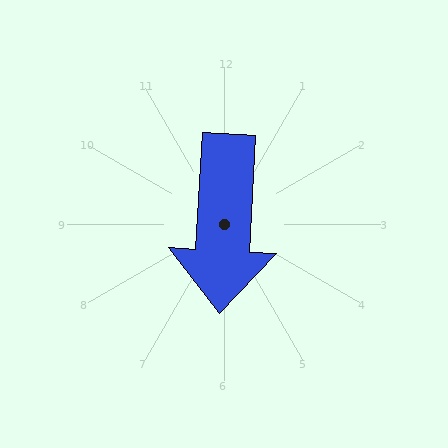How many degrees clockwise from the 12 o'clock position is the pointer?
Approximately 183 degrees.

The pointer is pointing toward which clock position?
Roughly 6 o'clock.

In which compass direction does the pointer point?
South.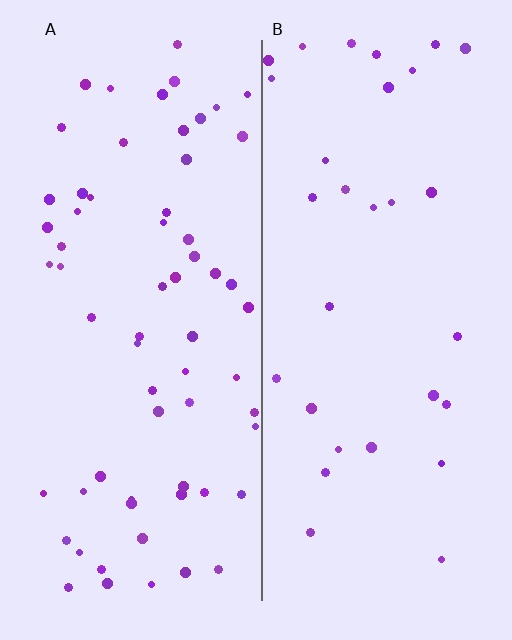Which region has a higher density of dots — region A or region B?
A (the left).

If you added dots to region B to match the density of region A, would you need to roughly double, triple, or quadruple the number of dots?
Approximately double.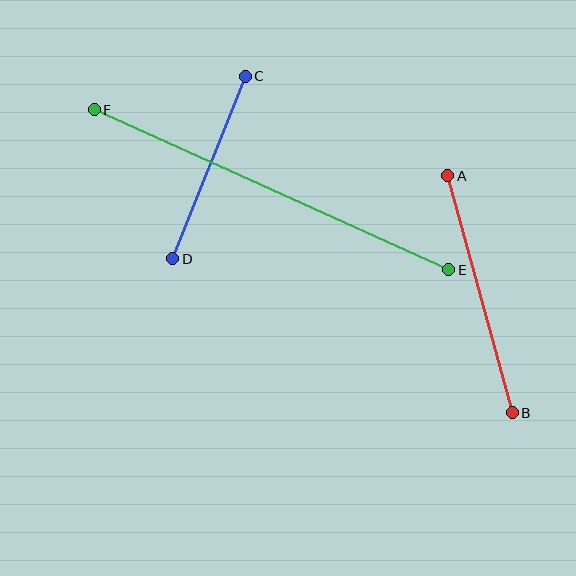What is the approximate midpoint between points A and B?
The midpoint is at approximately (480, 294) pixels.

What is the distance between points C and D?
The distance is approximately 196 pixels.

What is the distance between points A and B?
The distance is approximately 246 pixels.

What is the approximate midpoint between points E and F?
The midpoint is at approximately (271, 190) pixels.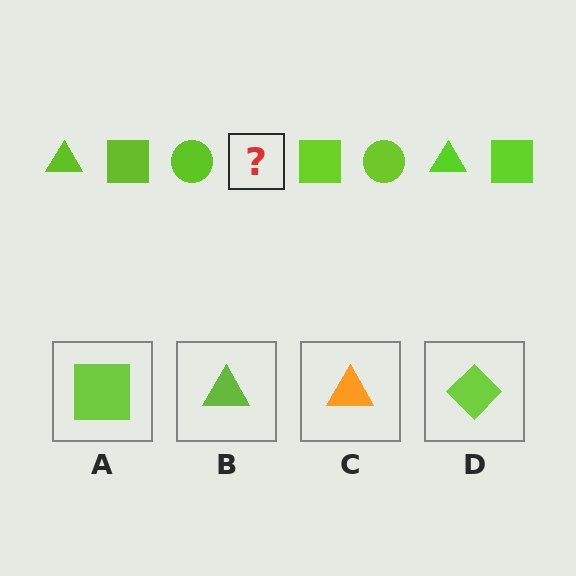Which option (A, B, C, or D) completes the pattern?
B.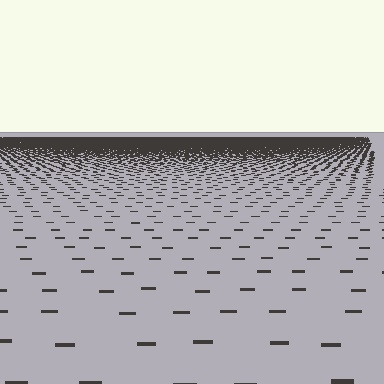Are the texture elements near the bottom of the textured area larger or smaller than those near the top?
Larger. Near the bottom, elements are closer to the viewer and appear at a bigger on-screen size.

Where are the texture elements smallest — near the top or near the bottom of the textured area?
Near the top.